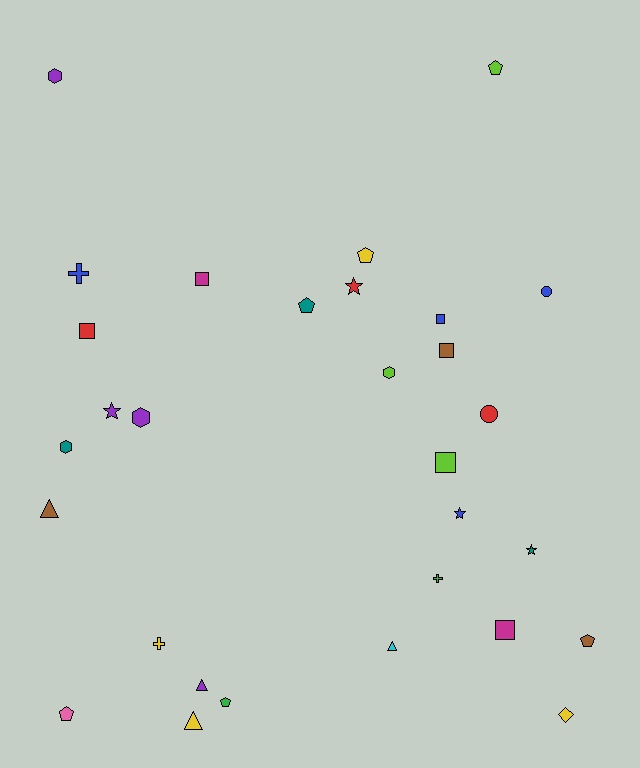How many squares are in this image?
There are 6 squares.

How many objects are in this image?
There are 30 objects.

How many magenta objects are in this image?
There are 2 magenta objects.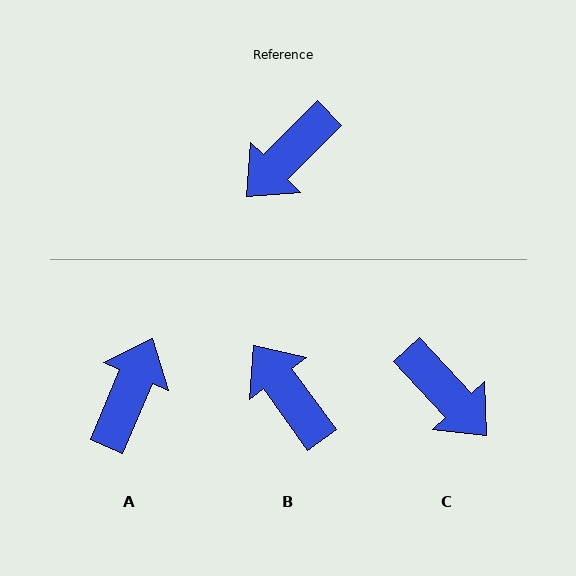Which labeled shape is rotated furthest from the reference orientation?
A, about 158 degrees away.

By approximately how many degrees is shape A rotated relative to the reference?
Approximately 158 degrees clockwise.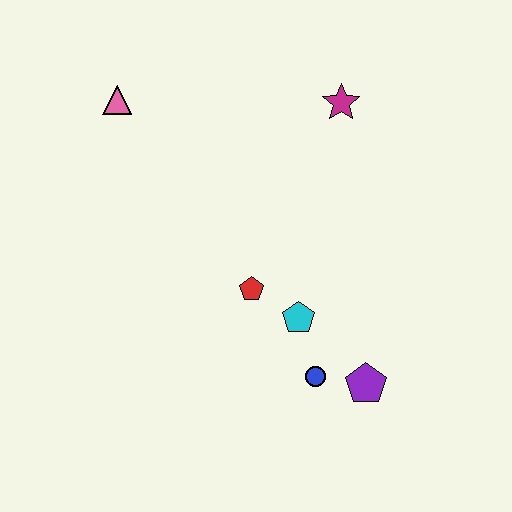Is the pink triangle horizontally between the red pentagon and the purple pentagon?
No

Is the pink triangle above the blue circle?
Yes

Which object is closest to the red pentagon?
The cyan pentagon is closest to the red pentagon.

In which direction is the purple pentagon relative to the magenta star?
The purple pentagon is below the magenta star.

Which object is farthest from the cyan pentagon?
The pink triangle is farthest from the cyan pentagon.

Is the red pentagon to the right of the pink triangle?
Yes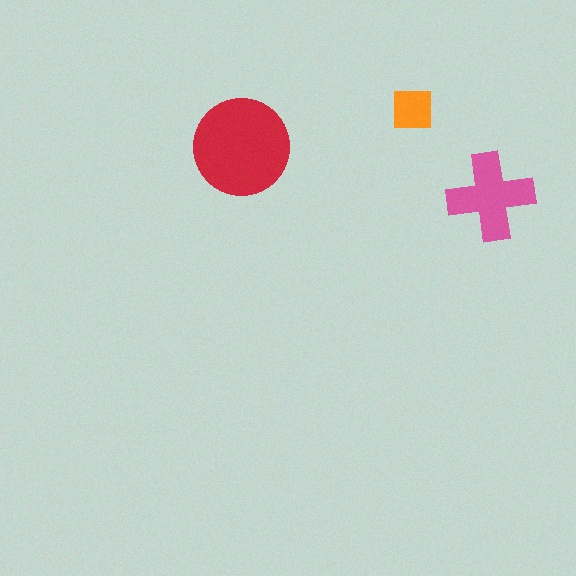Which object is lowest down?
The pink cross is bottommost.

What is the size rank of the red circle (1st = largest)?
1st.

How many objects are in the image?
There are 3 objects in the image.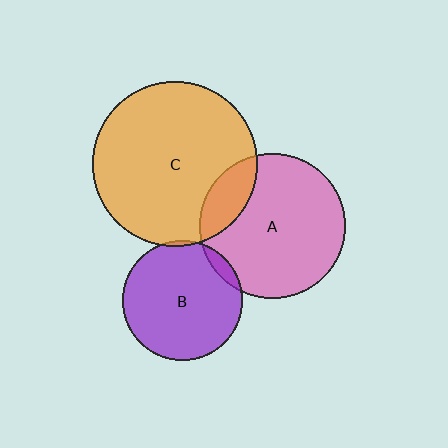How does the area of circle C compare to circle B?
Approximately 1.9 times.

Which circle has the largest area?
Circle C (orange).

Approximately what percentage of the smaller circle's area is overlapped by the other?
Approximately 5%.